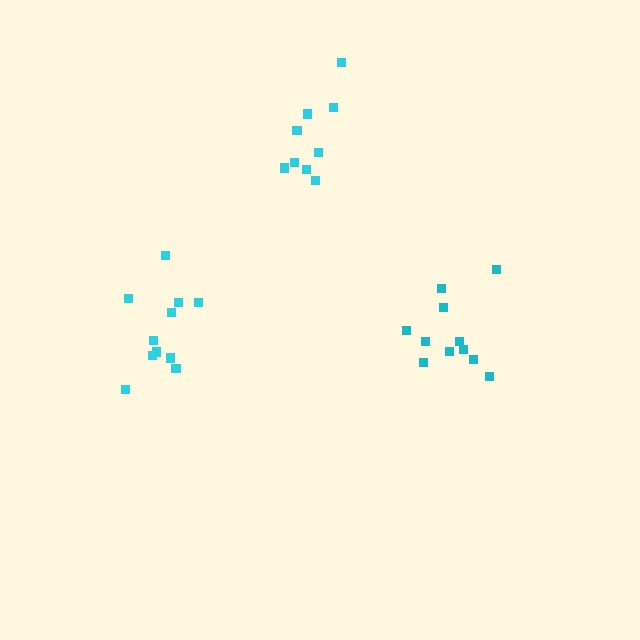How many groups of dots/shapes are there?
There are 3 groups.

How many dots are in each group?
Group 1: 11 dots, Group 2: 9 dots, Group 3: 11 dots (31 total).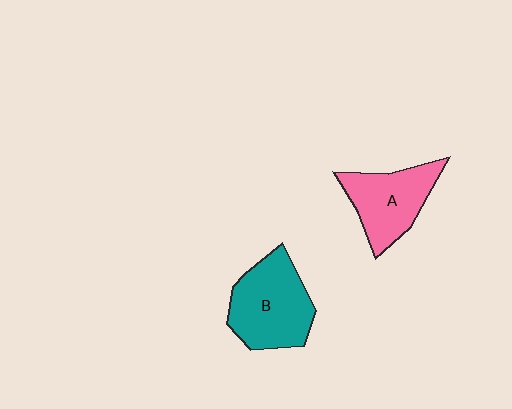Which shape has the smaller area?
Shape A (pink).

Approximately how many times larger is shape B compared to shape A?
Approximately 1.2 times.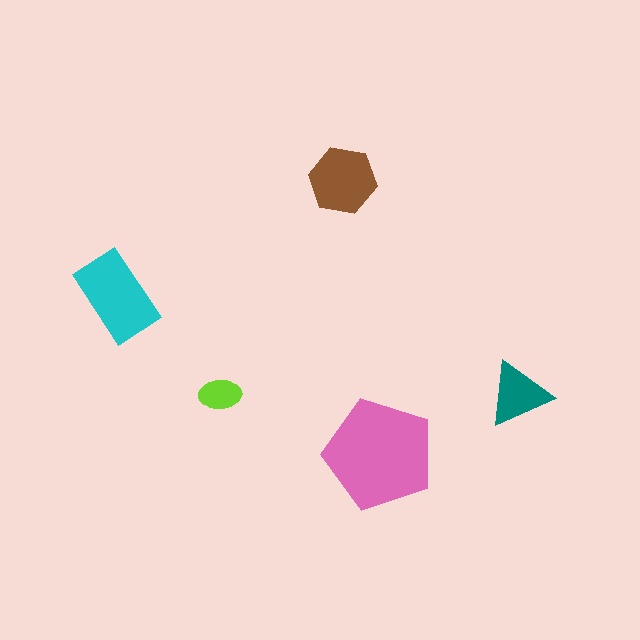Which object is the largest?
The pink pentagon.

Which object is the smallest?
The lime ellipse.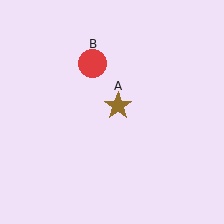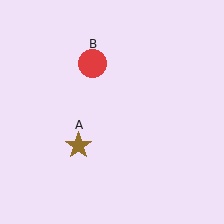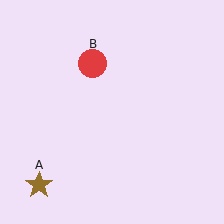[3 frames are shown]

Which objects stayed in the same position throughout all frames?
Red circle (object B) remained stationary.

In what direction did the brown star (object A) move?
The brown star (object A) moved down and to the left.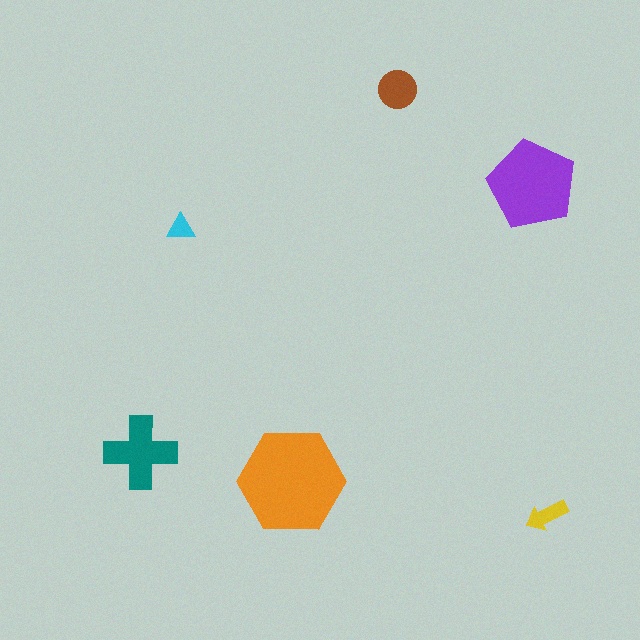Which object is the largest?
The orange hexagon.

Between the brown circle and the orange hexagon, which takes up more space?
The orange hexagon.